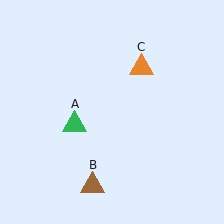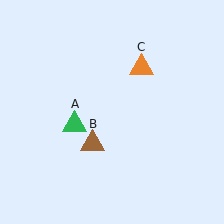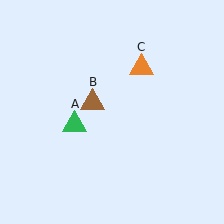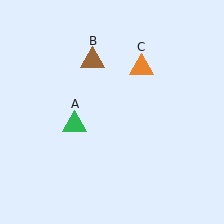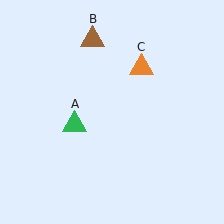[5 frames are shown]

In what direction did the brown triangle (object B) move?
The brown triangle (object B) moved up.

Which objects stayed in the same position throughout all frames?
Green triangle (object A) and orange triangle (object C) remained stationary.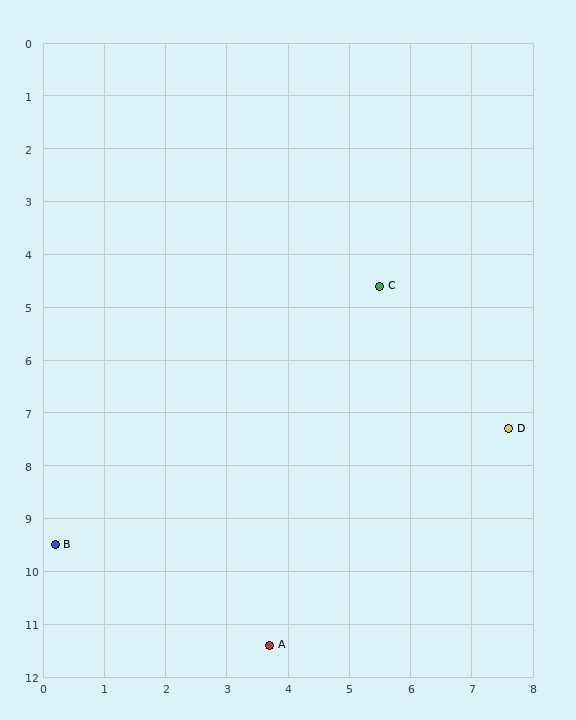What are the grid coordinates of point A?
Point A is at approximately (3.7, 11.4).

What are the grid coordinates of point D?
Point D is at approximately (7.6, 7.3).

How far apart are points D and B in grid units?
Points D and B are about 7.7 grid units apart.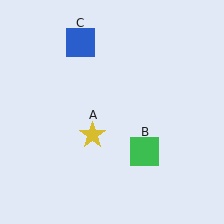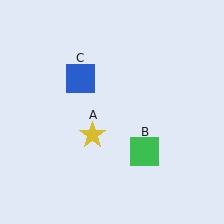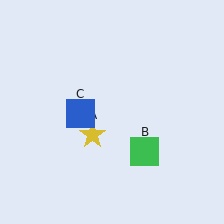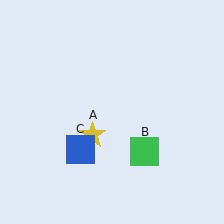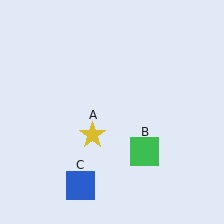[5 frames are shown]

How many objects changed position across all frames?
1 object changed position: blue square (object C).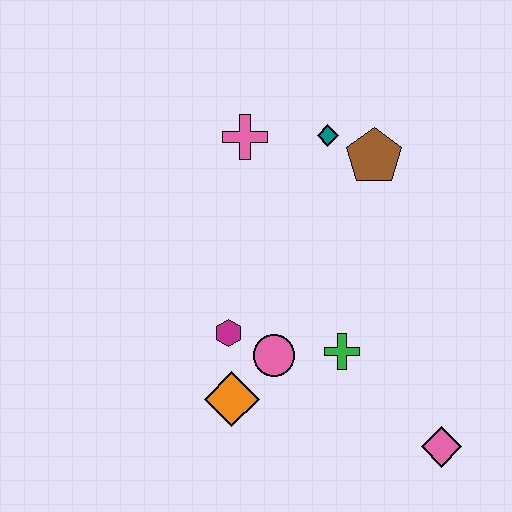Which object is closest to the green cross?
The pink circle is closest to the green cross.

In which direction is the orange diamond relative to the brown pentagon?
The orange diamond is below the brown pentagon.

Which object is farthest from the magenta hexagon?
The pink diamond is farthest from the magenta hexagon.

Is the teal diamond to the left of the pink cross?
No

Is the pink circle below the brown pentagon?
Yes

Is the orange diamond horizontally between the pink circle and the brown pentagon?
No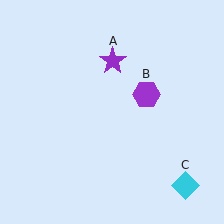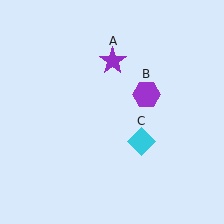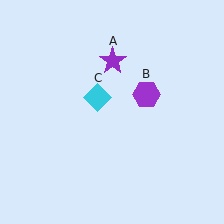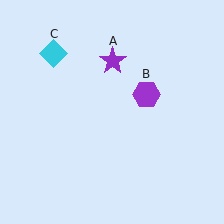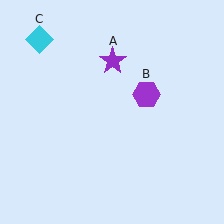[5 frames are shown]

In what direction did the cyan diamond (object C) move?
The cyan diamond (object C) moved up and to the left.